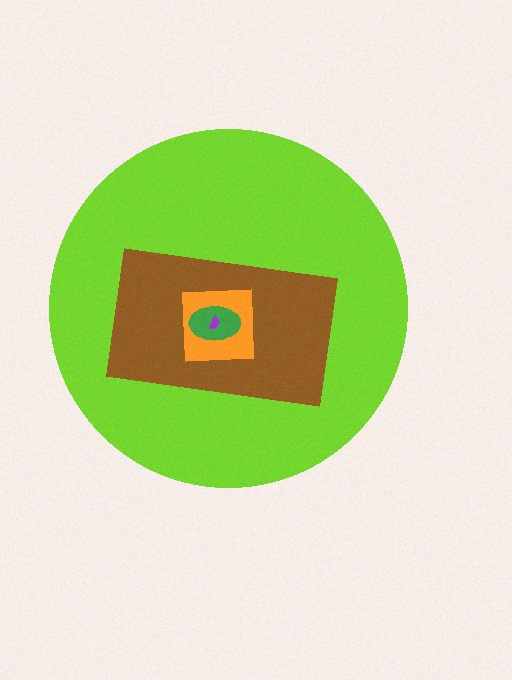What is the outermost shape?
The lime circle.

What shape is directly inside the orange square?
The green ellipse.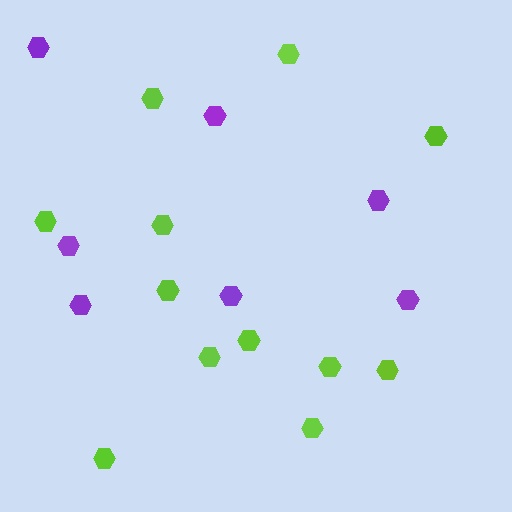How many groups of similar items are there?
There are 2 groups: one group of lime hexagons (12) and one group of purple hexagons (7).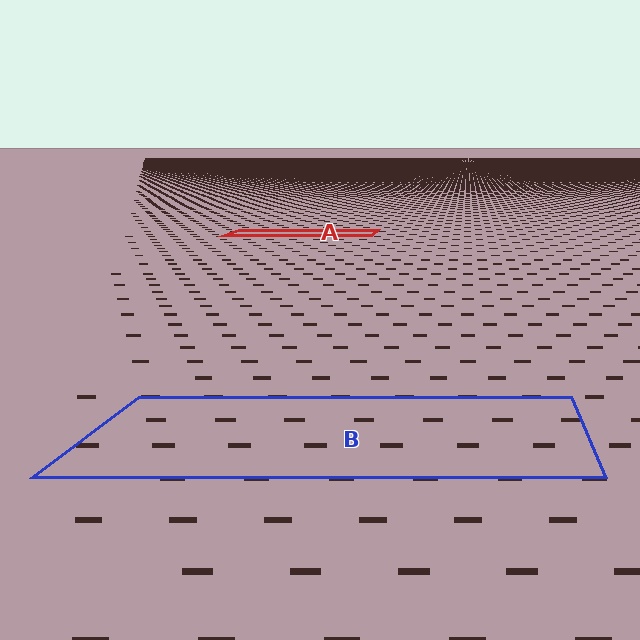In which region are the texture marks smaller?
The texture marks are smaller in region A, because it is farther away.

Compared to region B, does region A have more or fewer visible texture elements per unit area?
Region A has more texture elements per unit area — they are packed more densely because it is farther away.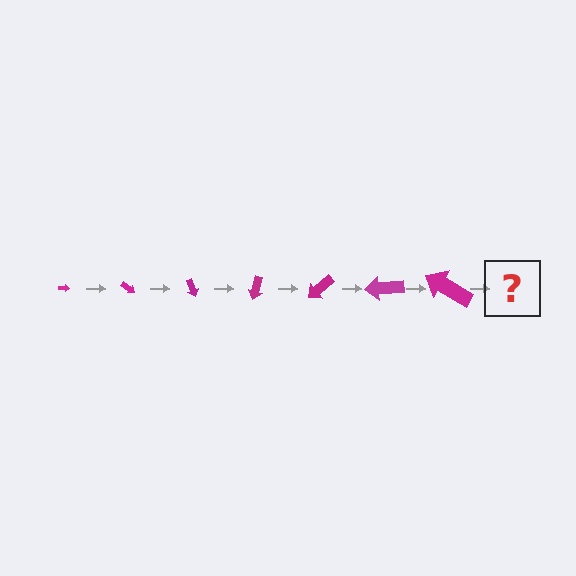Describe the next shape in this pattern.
It should be an arrow, larger than the previous one and rotated 245 degrees from the start.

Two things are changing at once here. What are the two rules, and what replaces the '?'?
The two rules are that the arrow grows larger each step and it rotates 35 degrees each step. The '?' should be an arrow, larger than the previous one and rotated 245 degrees from the start.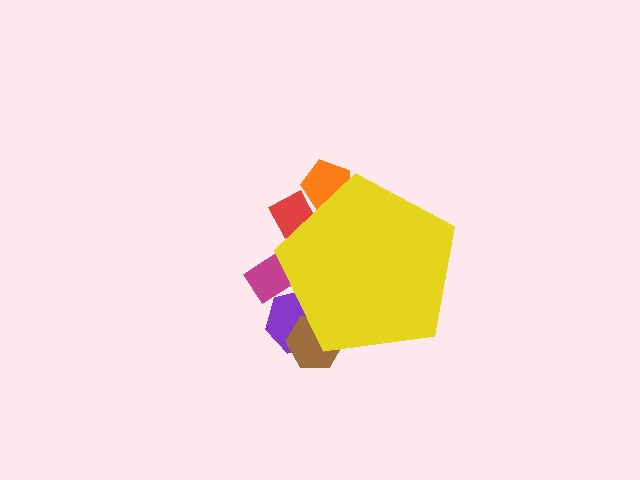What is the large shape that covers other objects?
A yellow pentagon.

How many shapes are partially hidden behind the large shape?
5 shapes are partially hidden.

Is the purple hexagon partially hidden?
Yes, the purple hexagon is partially hidden behind the yellow pentagon.